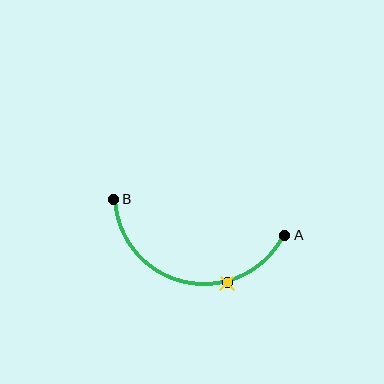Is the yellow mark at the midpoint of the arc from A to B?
No. The yellow mark lies on the arc but is closer to endpoint A. The arc midpoint would be at the point on the curve equidistant along the arc from both A and B.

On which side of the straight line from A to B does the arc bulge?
The arc bulges below the straight line connecting A and B.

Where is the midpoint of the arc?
The arc midpoint is the point on the curve farthest from the straight line joining A and B. It sits below that line.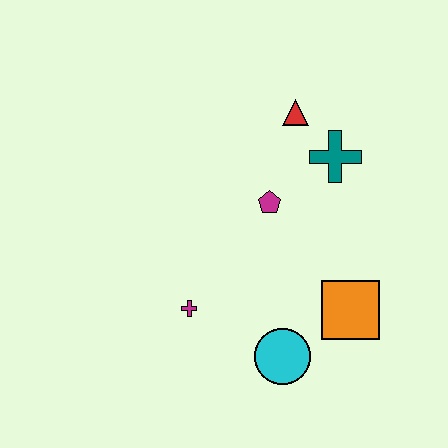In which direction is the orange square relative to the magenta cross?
The orange square is to the right of the magenta cross.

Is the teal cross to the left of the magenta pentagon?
No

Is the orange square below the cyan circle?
No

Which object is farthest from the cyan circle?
The red triangle is farthest from the cyan circle.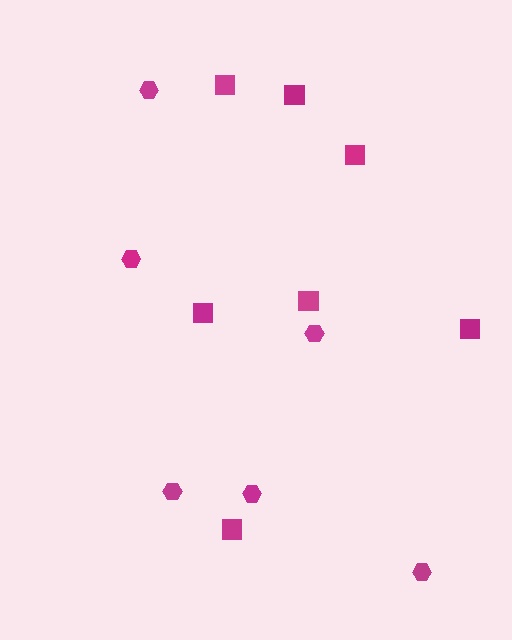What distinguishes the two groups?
There are 2 groups: one group of squares (7) and one group of hexagons (6).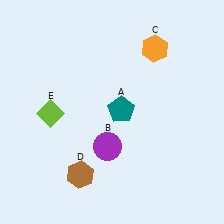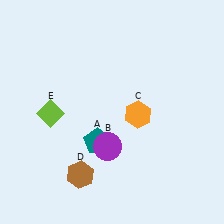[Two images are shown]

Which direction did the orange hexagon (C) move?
The orange hexagon (C) moved down.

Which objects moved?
The objects that moved are: the teal pentagon (A), the orange hexagon (C).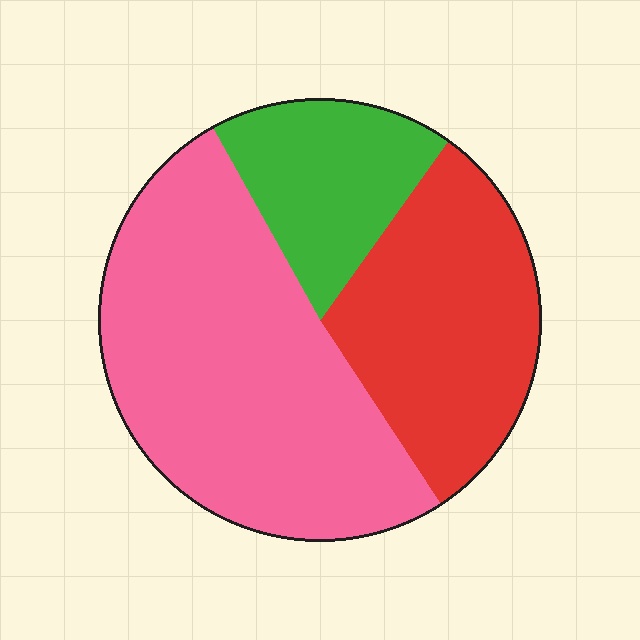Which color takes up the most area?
Pink, at roughly 50%.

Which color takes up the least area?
Green, at roughly 20%.